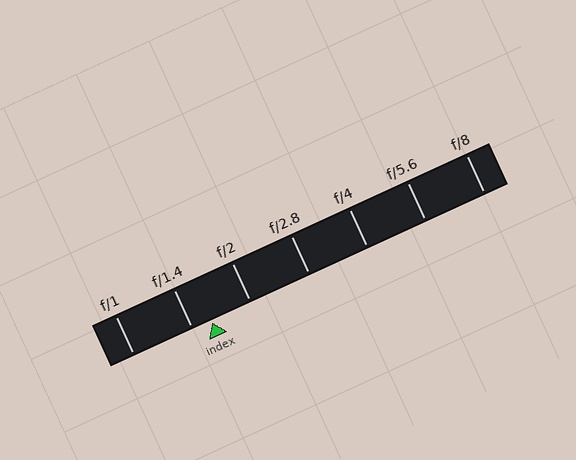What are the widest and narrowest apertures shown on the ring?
The widest aperture shown is f/1 and the narrowest is f/8.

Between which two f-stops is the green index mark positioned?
The index mark is between f/1.4 and f/2.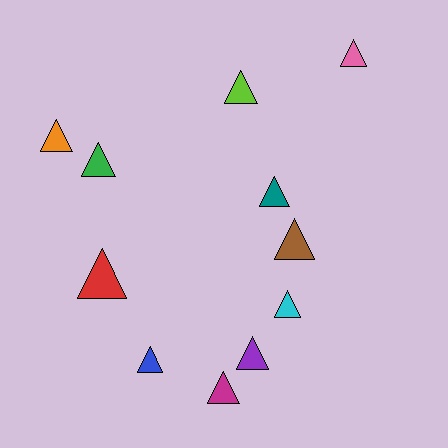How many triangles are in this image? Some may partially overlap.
There are 11 triangles.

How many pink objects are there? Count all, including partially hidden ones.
There is 1 pink object.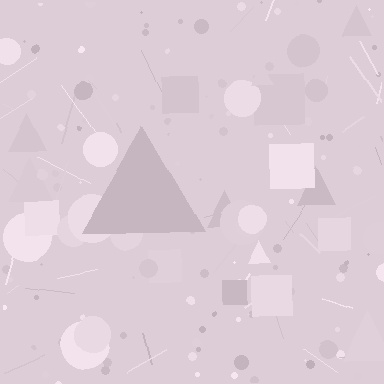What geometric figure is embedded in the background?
A triangle is embedded in the background.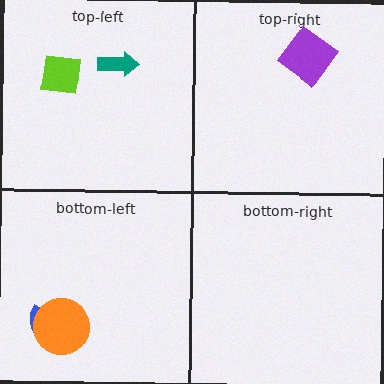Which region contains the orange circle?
The bottom-left region.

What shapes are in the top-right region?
The purple diamond.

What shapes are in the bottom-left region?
The blue semicircle, the orange circle.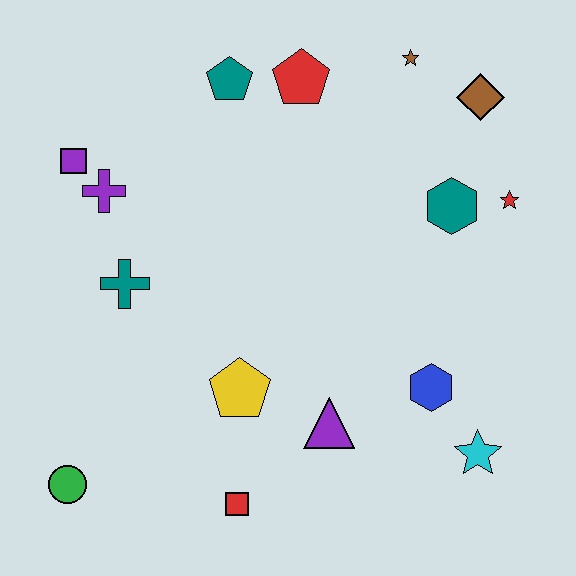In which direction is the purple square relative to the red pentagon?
The purple square is to the left of the red pentagon.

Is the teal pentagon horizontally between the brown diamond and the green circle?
Yes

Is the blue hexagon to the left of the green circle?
No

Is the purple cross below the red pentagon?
Yes